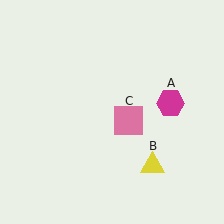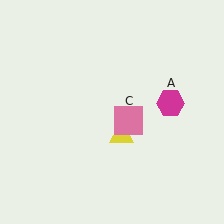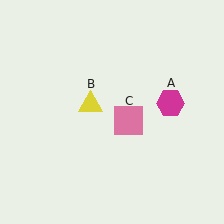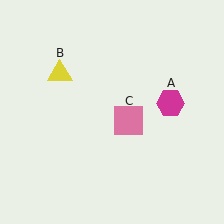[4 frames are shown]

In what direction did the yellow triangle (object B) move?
The yellow triangle (object B) moved up and to the left.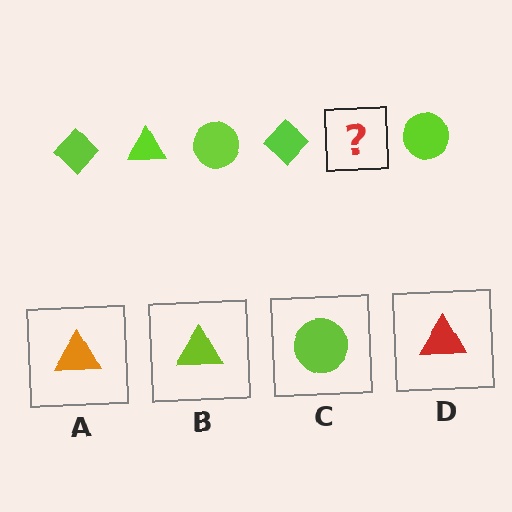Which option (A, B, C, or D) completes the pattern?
B.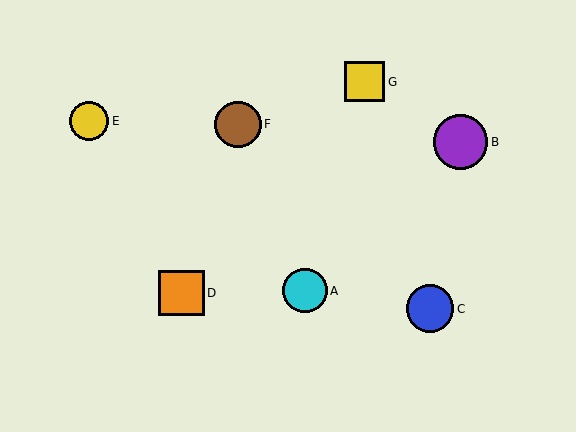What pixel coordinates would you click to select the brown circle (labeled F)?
Click at (238, 124) to select the brown circle F.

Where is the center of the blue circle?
The center of the blue circle is at (430, 309).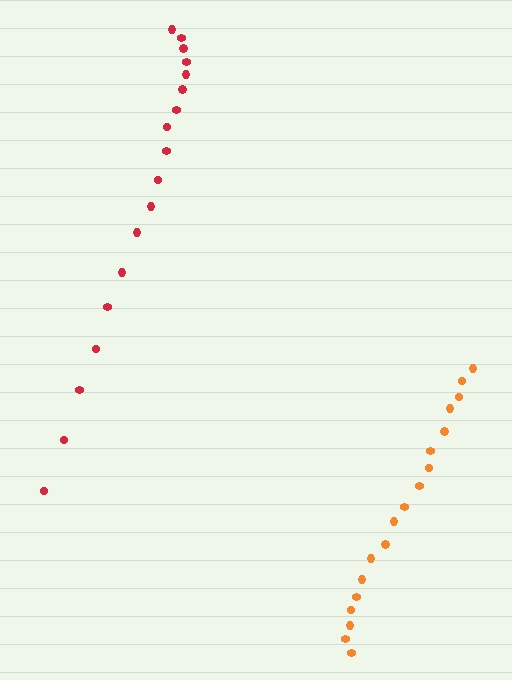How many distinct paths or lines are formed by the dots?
There are 2 distinct paths.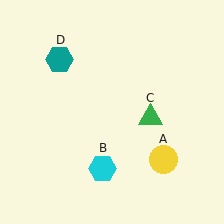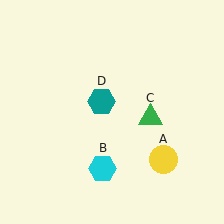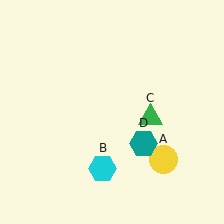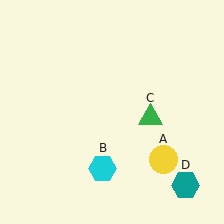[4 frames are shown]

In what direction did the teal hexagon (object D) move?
The teal hexagon (object D) moved down and to the right.